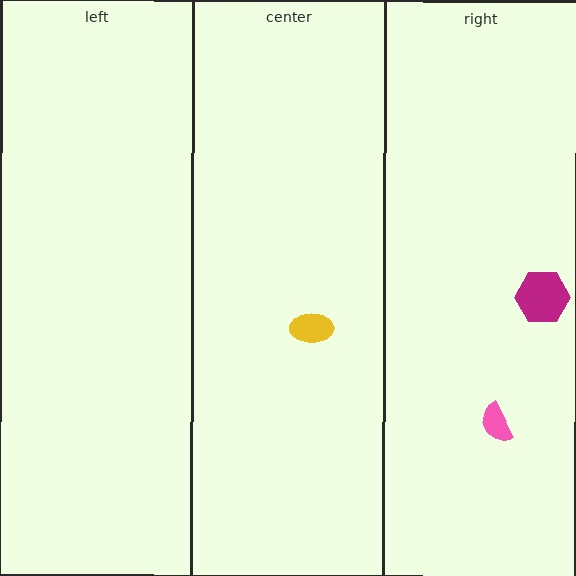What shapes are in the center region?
The yellow ellipse.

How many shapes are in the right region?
2.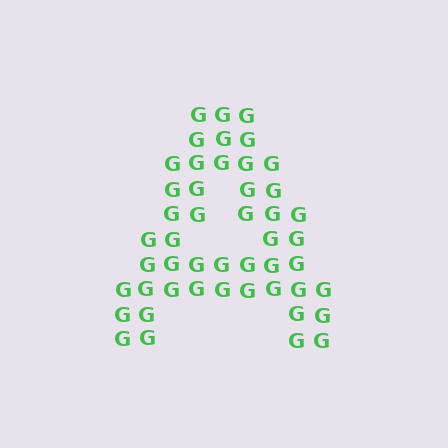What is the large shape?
The large shape is the letter A.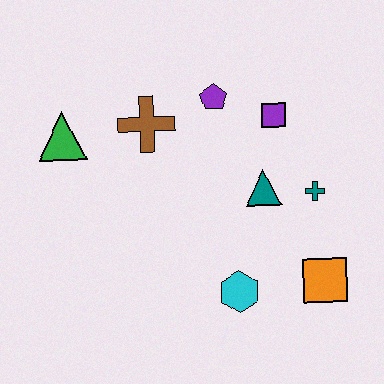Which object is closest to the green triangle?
The brown cross is closest to the green triangle.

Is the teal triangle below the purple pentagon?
Yes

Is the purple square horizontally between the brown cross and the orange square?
Yes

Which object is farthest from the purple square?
The green triangle is farthest from the purple square.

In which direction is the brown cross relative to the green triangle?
The brown cross is to the right of the green triangle.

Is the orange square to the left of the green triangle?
No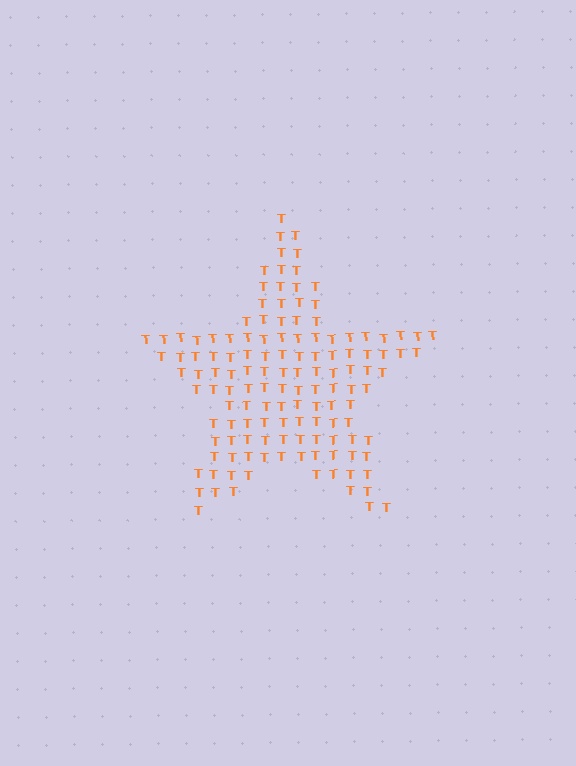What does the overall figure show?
The overall figure shows a star.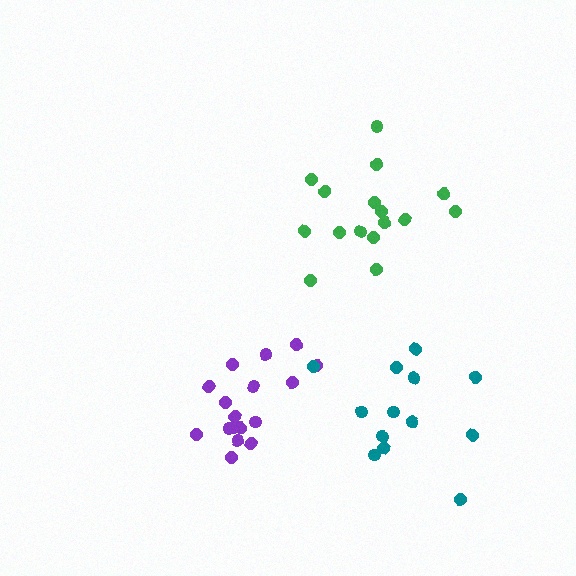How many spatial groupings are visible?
There are 3 spatial groupings.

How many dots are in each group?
Group 1: 16 dots, Group 2: 17 dots, Group 3: 13 dots (46 total).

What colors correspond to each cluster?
The clusters are colored: green, purple, teal.